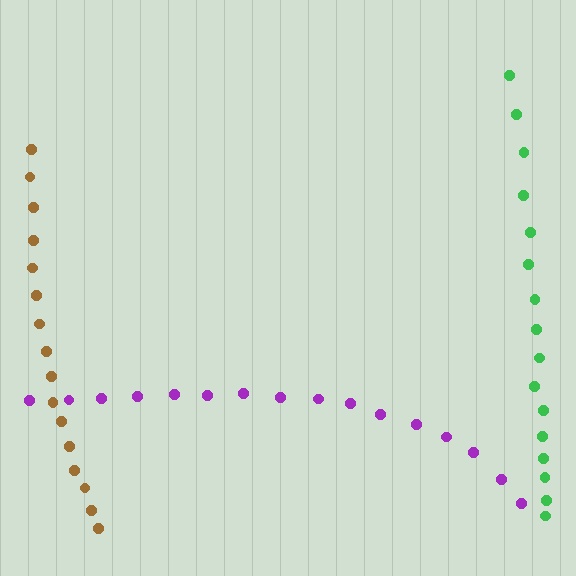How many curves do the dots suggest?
There are 3 distinct paths.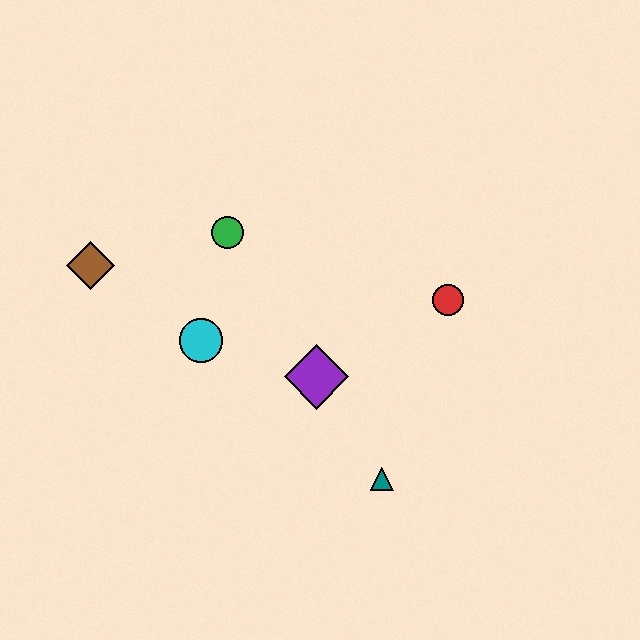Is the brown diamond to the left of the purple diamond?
Yes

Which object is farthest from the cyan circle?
The red circle is farthest from the cyan circle.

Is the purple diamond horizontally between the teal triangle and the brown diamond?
Yes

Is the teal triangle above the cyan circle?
No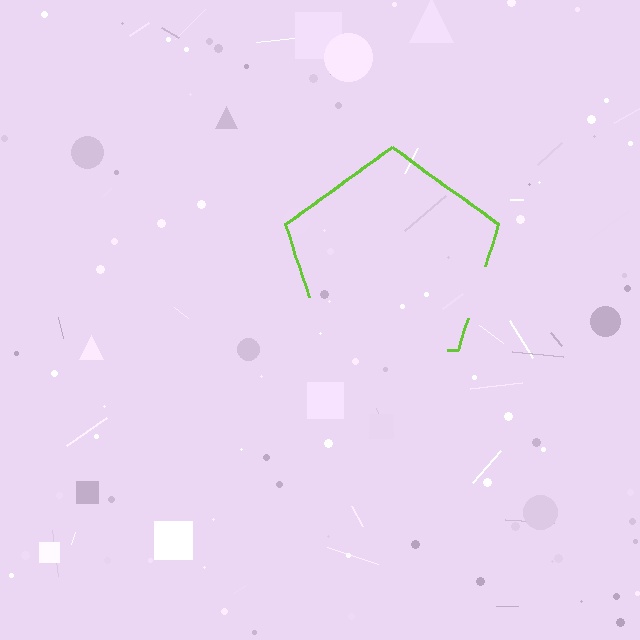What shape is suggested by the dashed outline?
The dashed outline suggests a pentagon.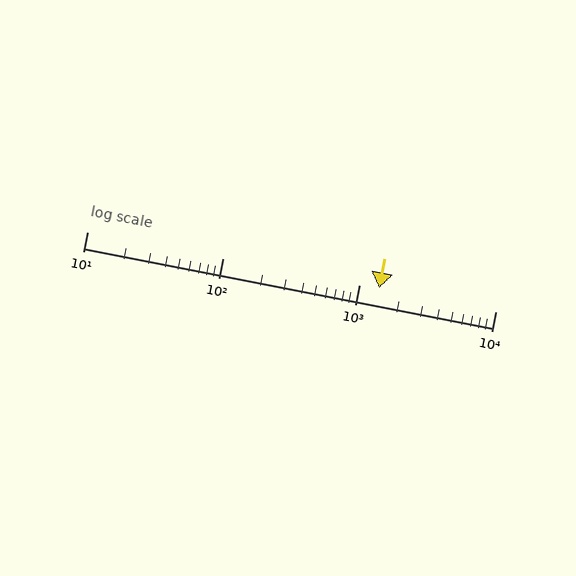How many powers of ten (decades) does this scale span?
The scale spans 3 decades, from 10 to 10000.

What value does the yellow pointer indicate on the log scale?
The pointer indicates approximately 1400.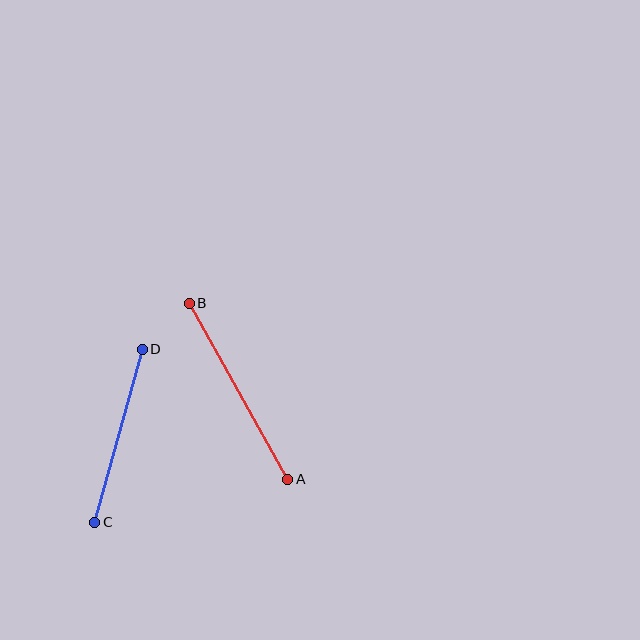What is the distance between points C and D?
The distance is approximately 179 pixels.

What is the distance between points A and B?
The distance is approximately 202 pixels.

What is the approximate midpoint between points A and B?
The midpoint is at approximately (238, 391) pixels.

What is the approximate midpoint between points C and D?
The midpoint is at approximately (118, 436) pixels.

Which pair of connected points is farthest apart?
Points A and B are farthest apart.